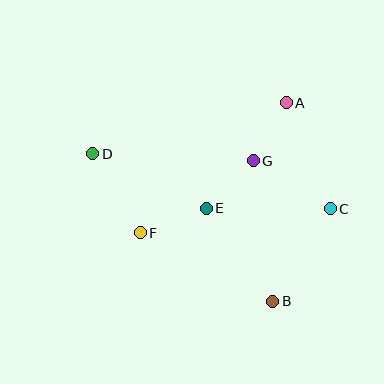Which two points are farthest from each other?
Points C and D are farthest from each other.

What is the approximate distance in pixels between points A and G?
The distance between A and G is approximately 67 pixels.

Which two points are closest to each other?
Points E and G are closest to each other.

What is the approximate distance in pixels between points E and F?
The distance between E and F is approximately 71 pixels.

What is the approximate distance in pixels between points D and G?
The distance between D and G is approximately 161 pixels.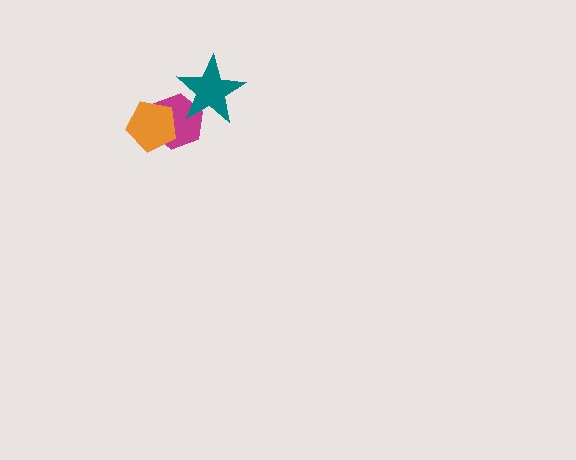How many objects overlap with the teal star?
1 object overlaps with the teal star.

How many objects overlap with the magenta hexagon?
2 objects overlap with the magenta hexagon.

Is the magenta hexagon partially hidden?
Yes, it is partially covered by another shape.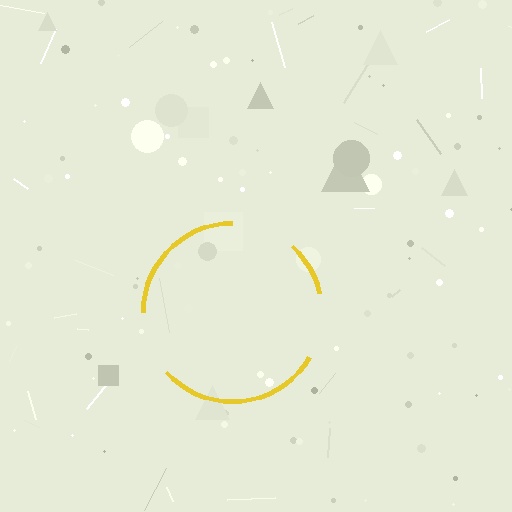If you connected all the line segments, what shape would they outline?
They would outline a circle.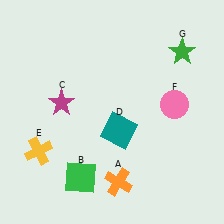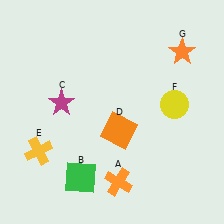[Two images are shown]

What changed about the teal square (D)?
In Image 1, D is teal. In Image 2, it changed to orange.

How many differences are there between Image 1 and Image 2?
There are 3 differences between the two images.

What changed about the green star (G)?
In Image 1, G is green. In Image 2, it changed to orange.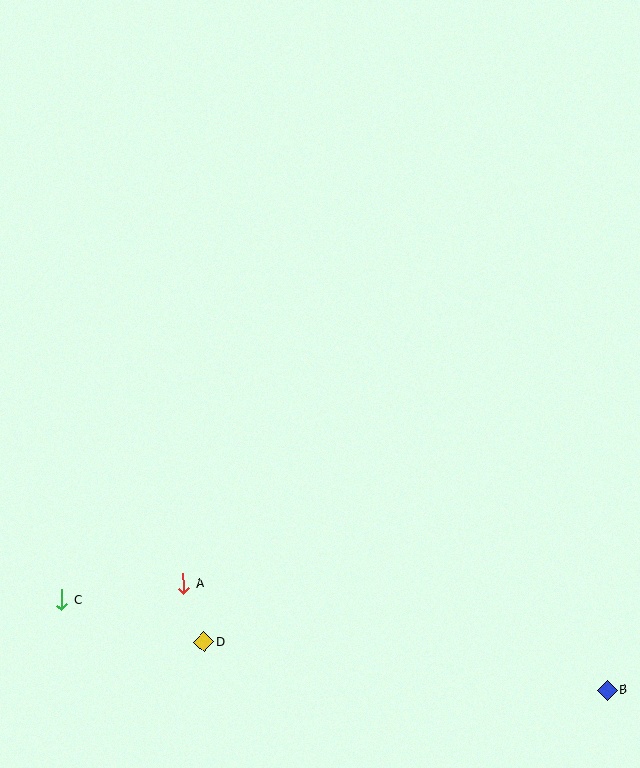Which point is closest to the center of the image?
Point A at (183, 584) is closest to the center.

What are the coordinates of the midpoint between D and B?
The midpoint between D and B is at (405, 666).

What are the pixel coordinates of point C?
Point C is at (62, 600).